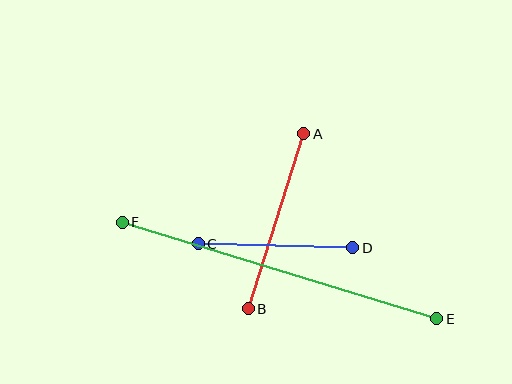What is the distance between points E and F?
The distance is approximately 329 pixels.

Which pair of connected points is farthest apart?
Points E and F are farthest apart.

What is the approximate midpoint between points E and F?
The midpoint is at approximately (279, 271) pixels.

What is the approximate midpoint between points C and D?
The midpoint is at approximately (275, 246) pixels.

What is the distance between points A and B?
The distance is approximately 184 pixels.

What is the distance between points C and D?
The distance is approximately 154 pixels.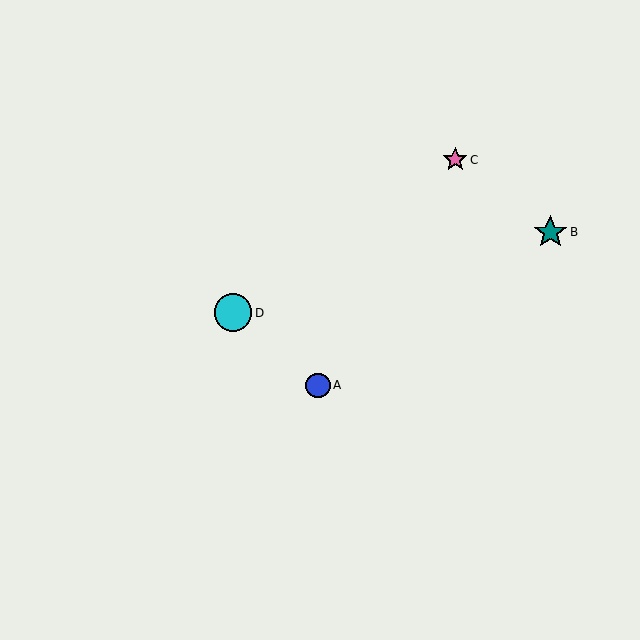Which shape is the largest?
The cyan circle (labeled D) is the largest.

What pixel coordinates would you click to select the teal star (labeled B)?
Click at (550, 232) to select the teal star B.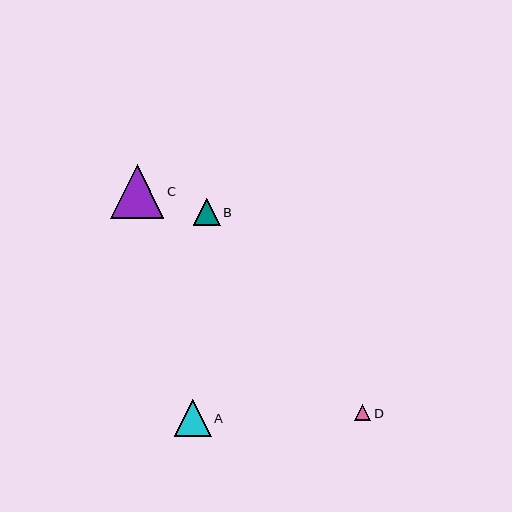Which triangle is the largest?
Triangle C is the largest with a size of approximately 53 pixels.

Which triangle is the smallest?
Triangle D is the smallest with a size of approximately 16 pixels.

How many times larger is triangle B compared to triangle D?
Triangle B is approximately 1.7 times the size of triangle D.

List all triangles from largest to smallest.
From largest to smallest: C, A, B, D.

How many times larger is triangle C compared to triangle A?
Triangle C is approximately 1.4 times the size of triangle A.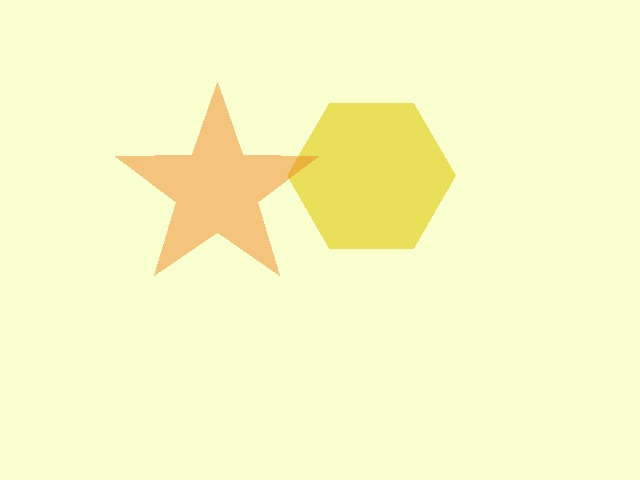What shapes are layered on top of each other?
The layered shapes are: a yellow hexagon, an orange star.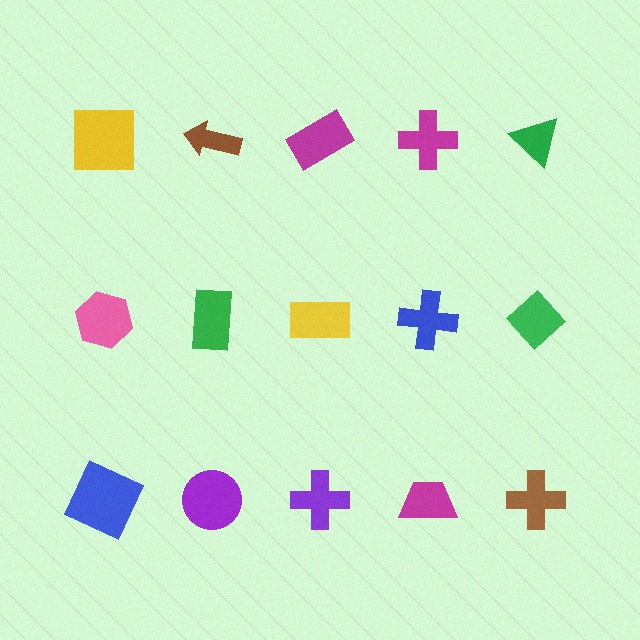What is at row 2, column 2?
A green rectangle.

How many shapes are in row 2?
5 shapes.